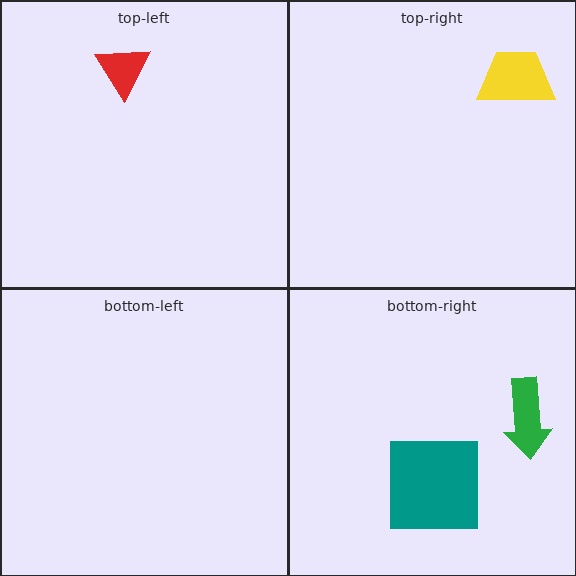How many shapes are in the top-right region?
1.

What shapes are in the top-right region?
The yellow trapezoid.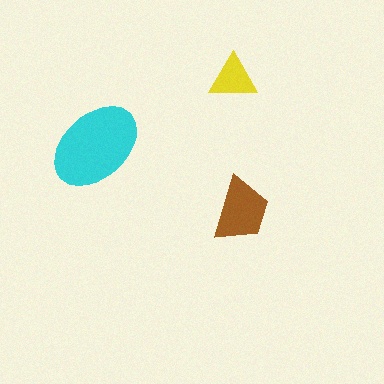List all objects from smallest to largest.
The yellow triangle, the brown trapezoid, the cyan ellipse.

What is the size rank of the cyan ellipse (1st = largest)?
1st.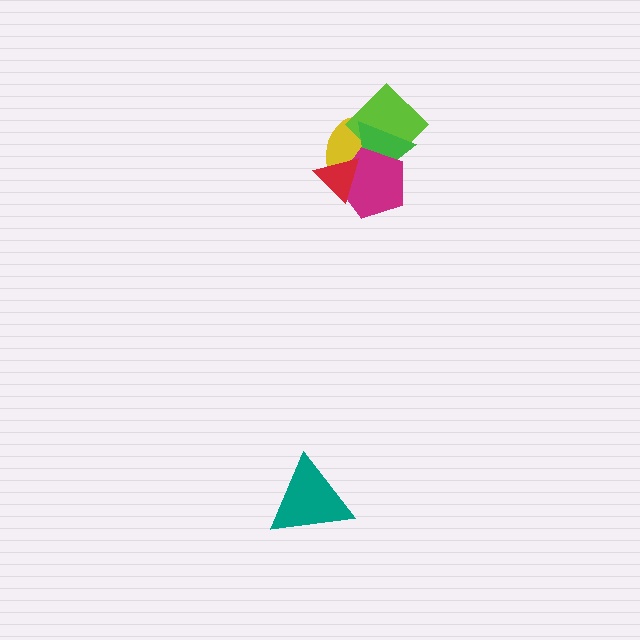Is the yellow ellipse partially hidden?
Yes, it is partially covered by another shape.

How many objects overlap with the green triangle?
4 objects overlap with the green triangle.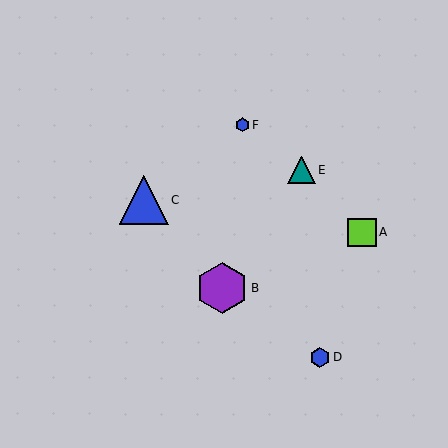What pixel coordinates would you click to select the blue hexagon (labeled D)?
Click at (320, 358) to select the blue hexagon D.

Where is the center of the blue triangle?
The center of the blue triangle is at (144, 199).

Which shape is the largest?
The purple hexagon (labeled B) is the largest.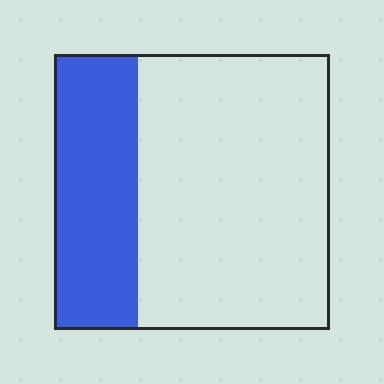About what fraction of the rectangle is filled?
About one third (1/3).